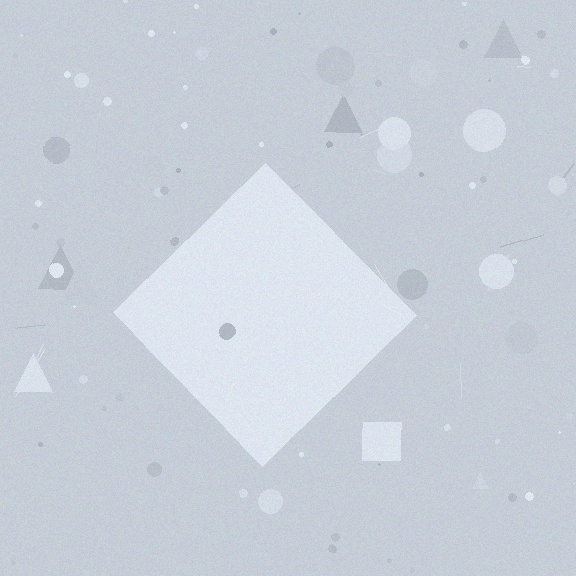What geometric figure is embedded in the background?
A diamond is embedded in the background.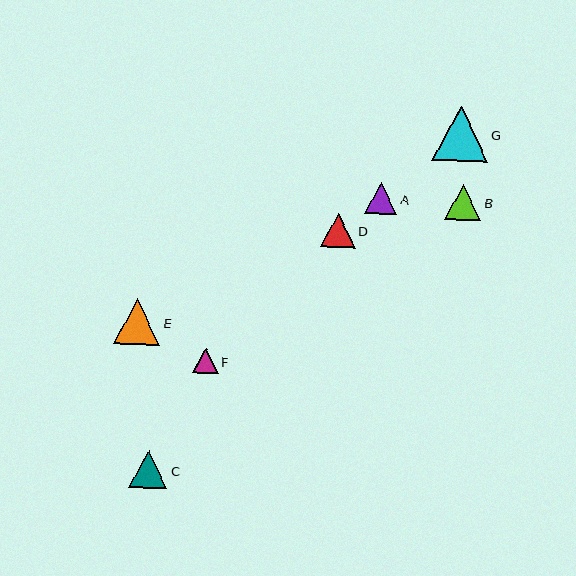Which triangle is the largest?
Triangle G is the largest with a size of approximately 55 pixels.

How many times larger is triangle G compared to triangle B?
Triangle G is approximately 1.5 times the size of triangle B.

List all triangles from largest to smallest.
From largest to smallest: G, E, C, B, D, A, F.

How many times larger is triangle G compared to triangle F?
Triangle G is approximately 2.2 times the size of triangle F.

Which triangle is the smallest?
Triangle F is the smallest with a size of approximately 25 pixels.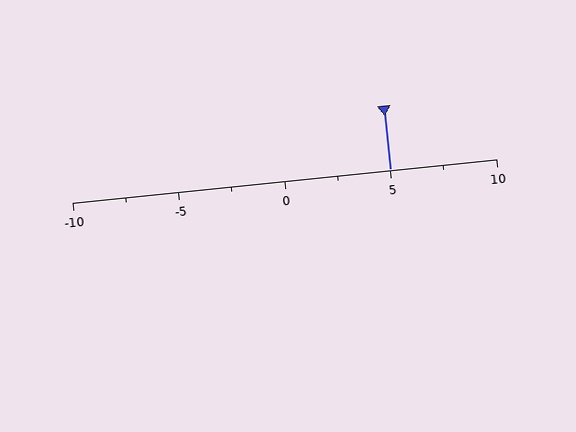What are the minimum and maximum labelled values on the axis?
The axis runs from -10 to 10.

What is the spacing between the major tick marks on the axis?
The major ticks are spaced 5 apart.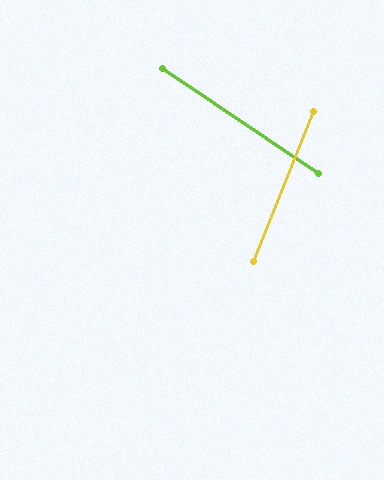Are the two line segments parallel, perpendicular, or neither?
Neither parallel nor perpendicular — they differ by about 78°.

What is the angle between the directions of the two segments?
Approximately 78 degrees.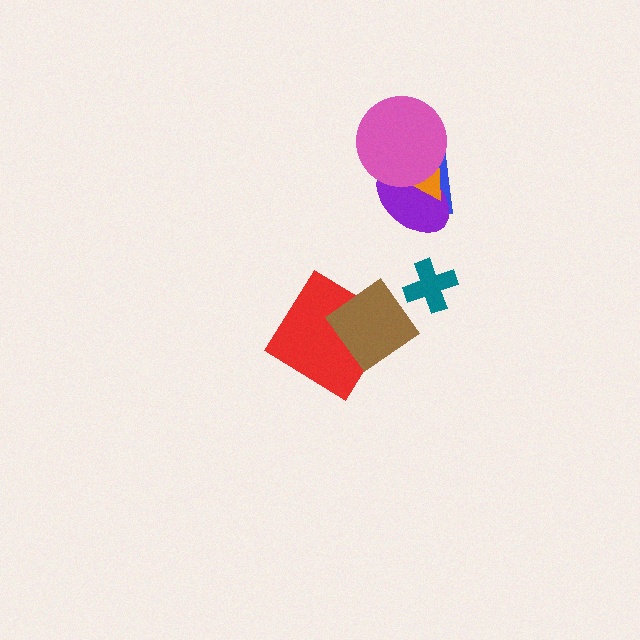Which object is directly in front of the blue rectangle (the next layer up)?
The purple ellipse is directly in front of the blue rectangle.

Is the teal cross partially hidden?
No, no other shape covers it.